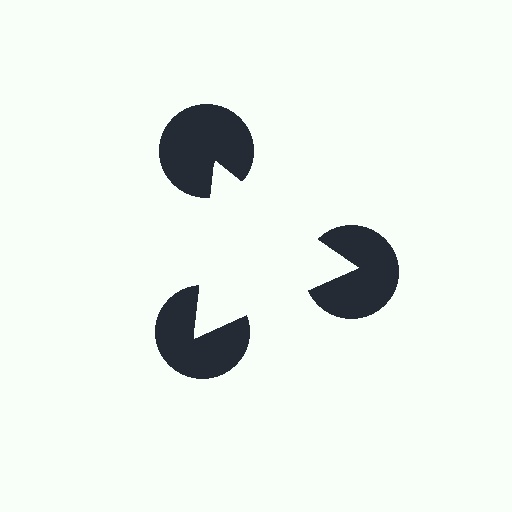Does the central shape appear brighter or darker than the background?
It typically appears slightly brighter than the background, even though no actual brightness change is drawn.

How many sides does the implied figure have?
3 sides.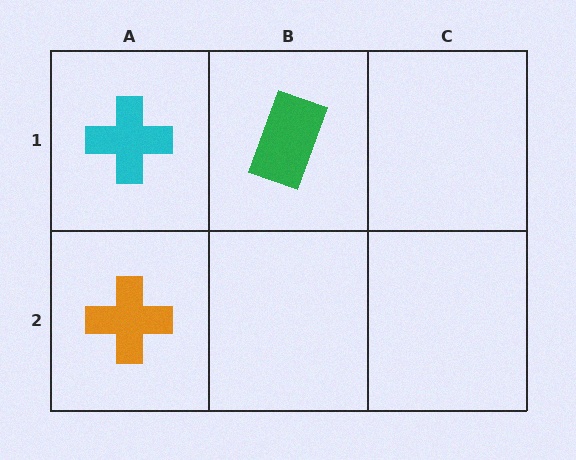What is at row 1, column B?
A green rectangle.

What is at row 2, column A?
An orange cross.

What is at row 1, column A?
A cyan cross.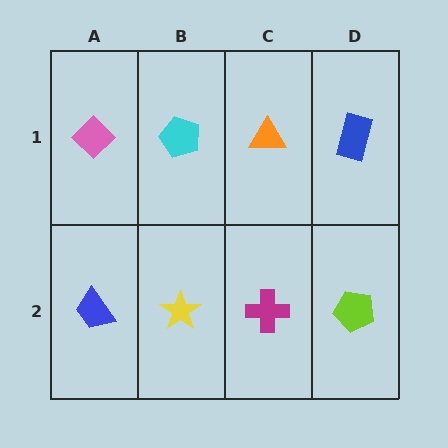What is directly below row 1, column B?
A yellow star.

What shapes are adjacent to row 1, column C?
A magenta cross (row 2, column C), a cyan pentagon (row 1, column B), a blue rectangle (row 1, column D).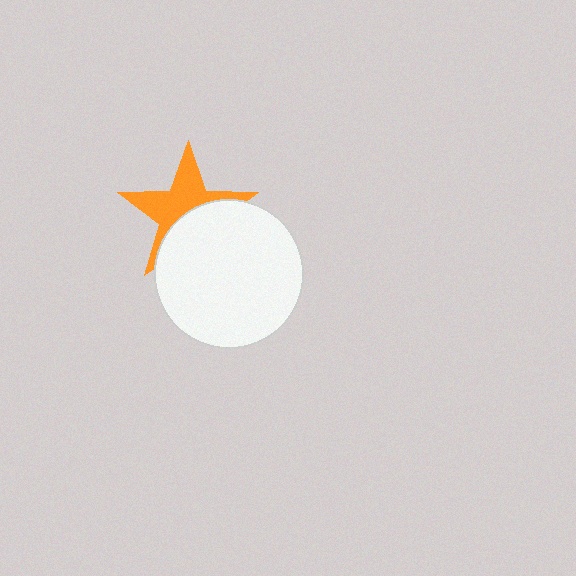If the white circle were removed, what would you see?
You would see the complete orange star.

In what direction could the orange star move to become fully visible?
The orange star could move up. That would shift it out from behind the white circle entirely.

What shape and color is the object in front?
The object in front is a white circle.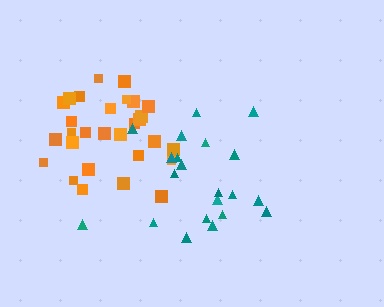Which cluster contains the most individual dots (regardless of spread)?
Orange (30).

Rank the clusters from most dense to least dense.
orange, teal.